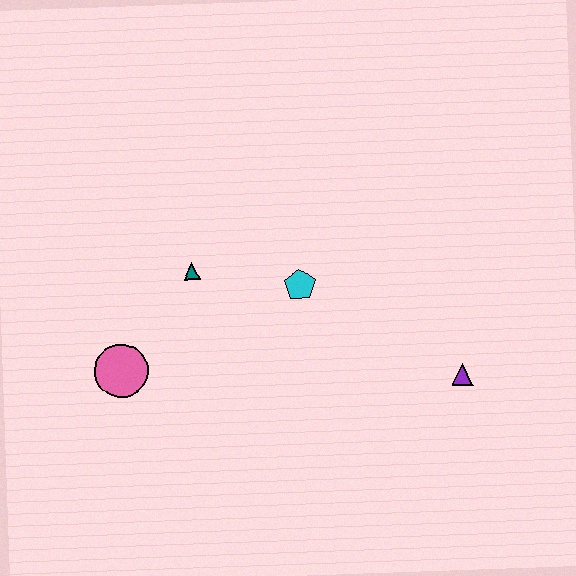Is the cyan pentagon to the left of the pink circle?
No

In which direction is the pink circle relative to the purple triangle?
The pink circle is to the left of the purple triangle.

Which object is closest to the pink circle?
The teal triangle is closest to the pink circle.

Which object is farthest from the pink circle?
The purple triangle is farthest from the pink circle.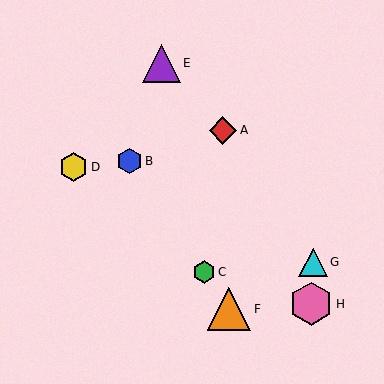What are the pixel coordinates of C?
Object C is at (204, 272).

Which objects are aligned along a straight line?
Objects B, C, F are aligned along a straight line.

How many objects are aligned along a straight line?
3 objects (B, C, F) are aligned along a straight line.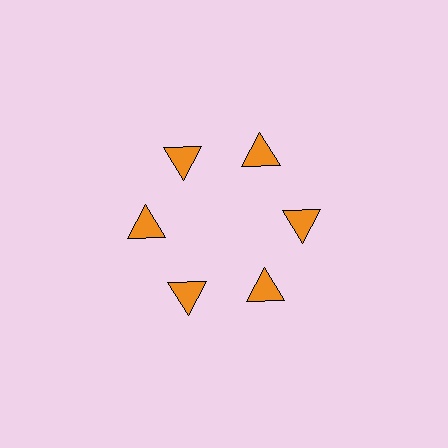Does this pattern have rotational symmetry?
Yes, this pattern has 6-fold rotational symmetry. It looks the same after rotating 60 degrees around the center.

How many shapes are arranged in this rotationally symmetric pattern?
There are 6 shapes, arranged in 6 groups of 1.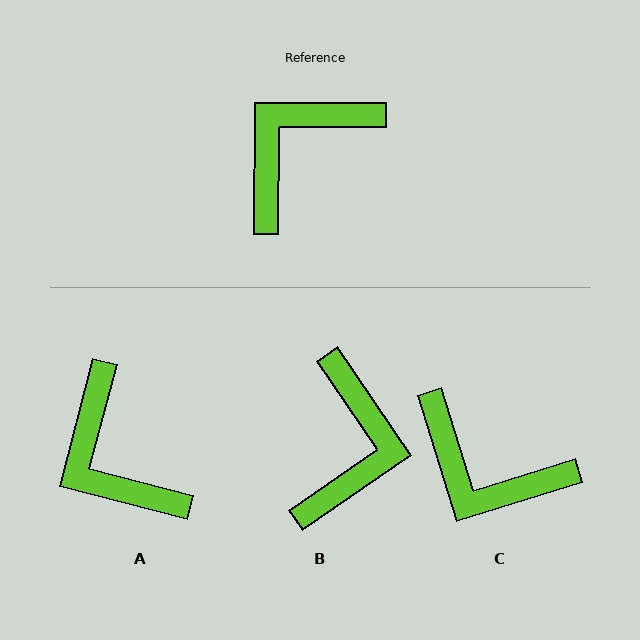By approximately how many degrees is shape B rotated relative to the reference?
Approximately 145 degrees clockwise.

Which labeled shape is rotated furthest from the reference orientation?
B, about 145 degrees away.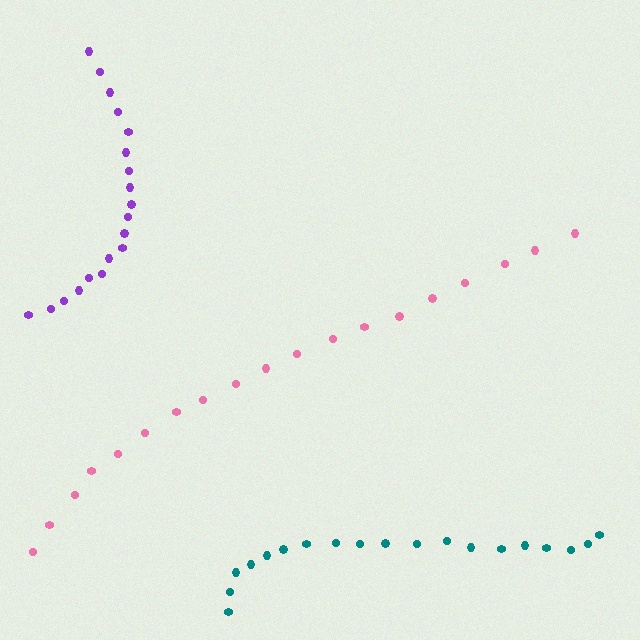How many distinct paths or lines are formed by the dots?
There are 3 distinct paths.